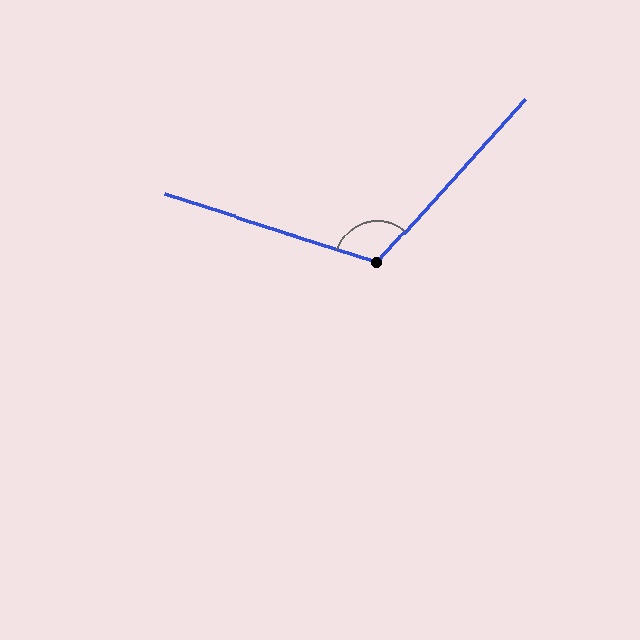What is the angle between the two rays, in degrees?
Approximately 115 degrees.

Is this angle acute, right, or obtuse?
It is obtuse.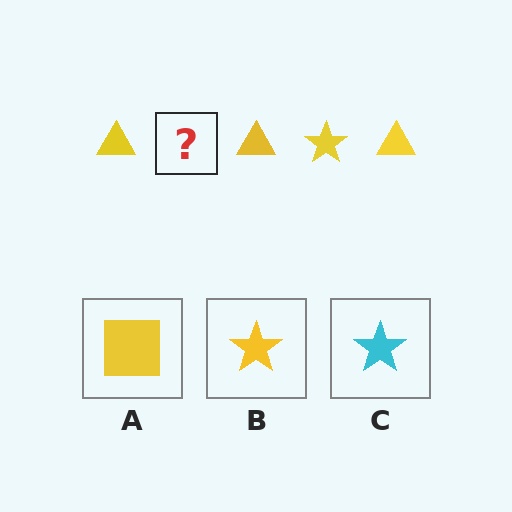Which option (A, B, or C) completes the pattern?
B.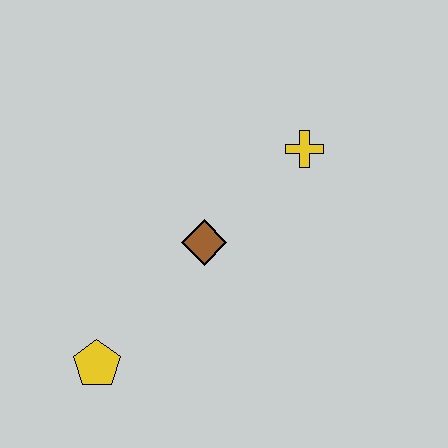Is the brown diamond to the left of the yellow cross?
Yes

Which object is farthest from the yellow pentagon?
The yellow cross is farthest from the yellow pentagon.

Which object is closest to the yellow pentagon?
The brown diamond is closest to the yellow pentagon.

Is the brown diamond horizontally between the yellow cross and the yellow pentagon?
Yes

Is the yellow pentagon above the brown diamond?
No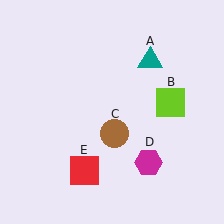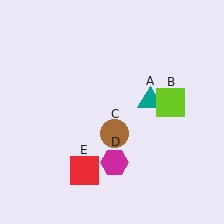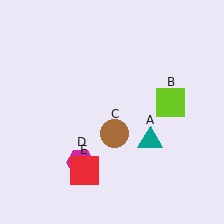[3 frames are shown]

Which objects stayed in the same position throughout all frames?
Lime square (object B) and brown circle (object C) and red square (object E) remained stationary.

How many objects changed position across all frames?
2 objects changed position: teal triangle (object A), magenta hexagon (object D).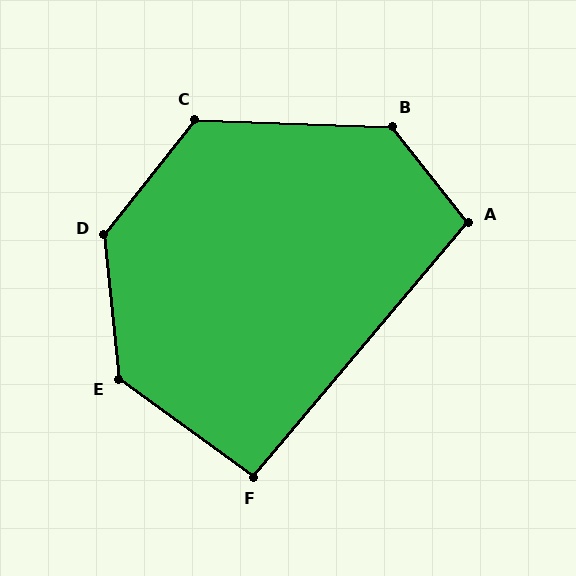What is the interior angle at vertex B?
Approximately 130 degrees (obtuse).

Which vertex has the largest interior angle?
D, at approximately 135 degrees.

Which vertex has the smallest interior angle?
F, at approximately 94 degrees.